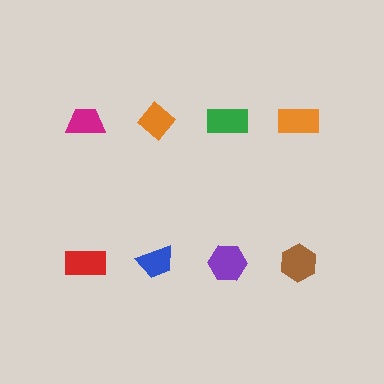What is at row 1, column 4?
An orange rectangle.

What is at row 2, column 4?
A brown hexagon.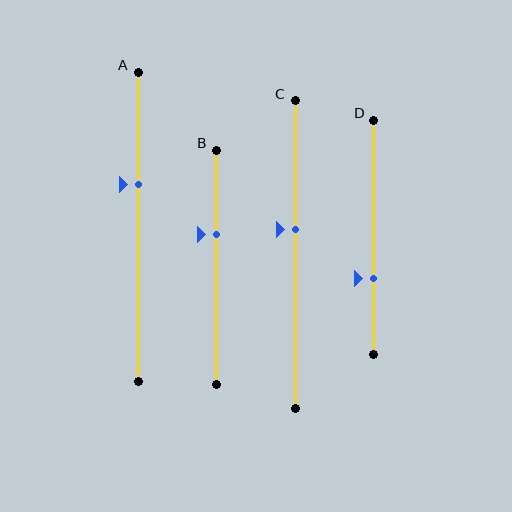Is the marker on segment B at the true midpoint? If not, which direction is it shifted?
No, the marker on segment B is shifted upward by about 14% of the segment length.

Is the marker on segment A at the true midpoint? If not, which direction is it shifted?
No, the marker on segment A is shifted upward by about 14% of the segment length.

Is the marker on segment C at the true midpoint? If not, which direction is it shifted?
No, the marker on segment C is shifted upward by about 8% of the segment length.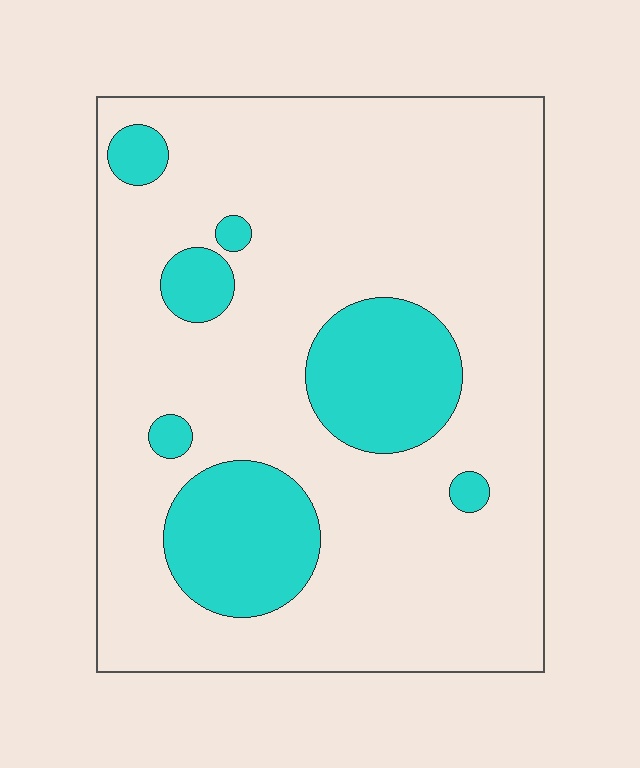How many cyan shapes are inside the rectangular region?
7.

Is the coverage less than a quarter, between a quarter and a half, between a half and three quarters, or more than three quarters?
Less than a quarter.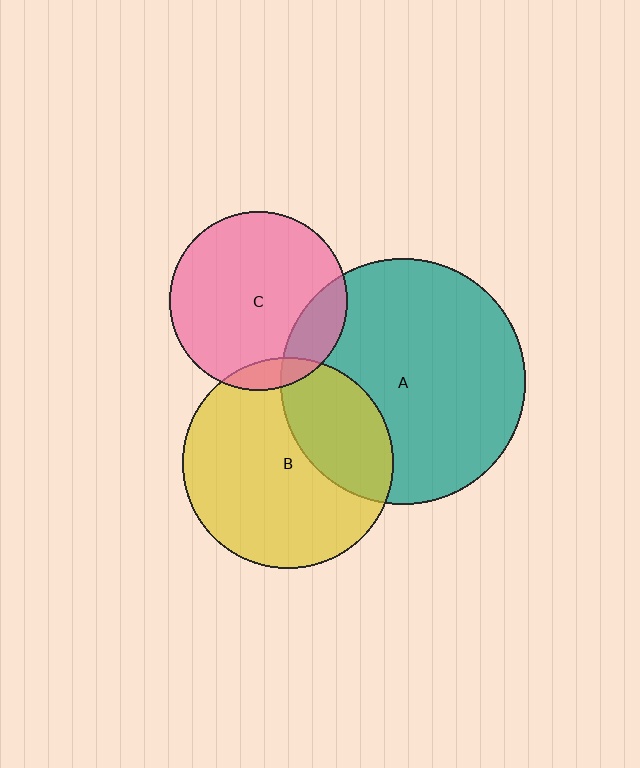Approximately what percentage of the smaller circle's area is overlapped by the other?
Approximately 10%.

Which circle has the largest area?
Circle A (teal).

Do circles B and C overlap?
Yes.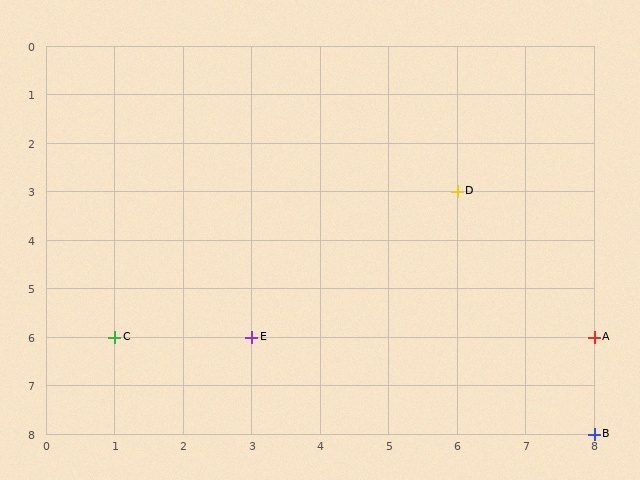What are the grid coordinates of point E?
Point E is at grid coordinates (3, 6).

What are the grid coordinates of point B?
Point B is at grid coordinates (8, 8).